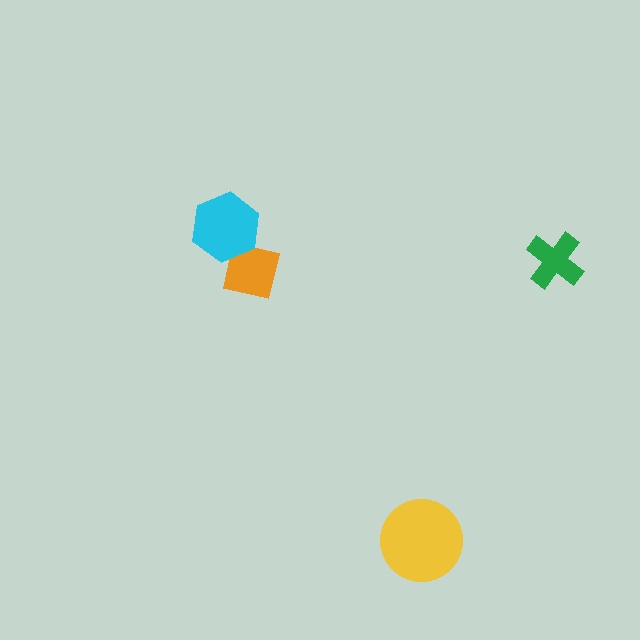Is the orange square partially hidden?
Yes, it is partially covered by another shape.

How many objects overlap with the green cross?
0 objects overlap with the green cross.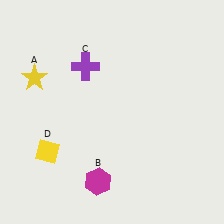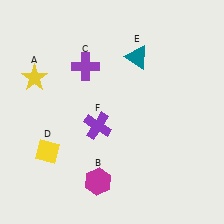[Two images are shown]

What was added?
A teal triangle (E), a purple cross (F) were added in Image 2.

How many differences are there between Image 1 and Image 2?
There are 2 differences between the two images.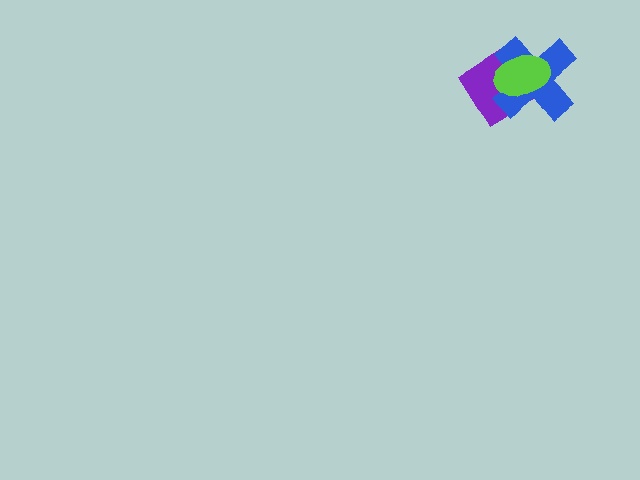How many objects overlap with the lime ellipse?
2 objects overlap with the lime ellipse.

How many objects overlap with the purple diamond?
2 objects overlap with the purple diamond.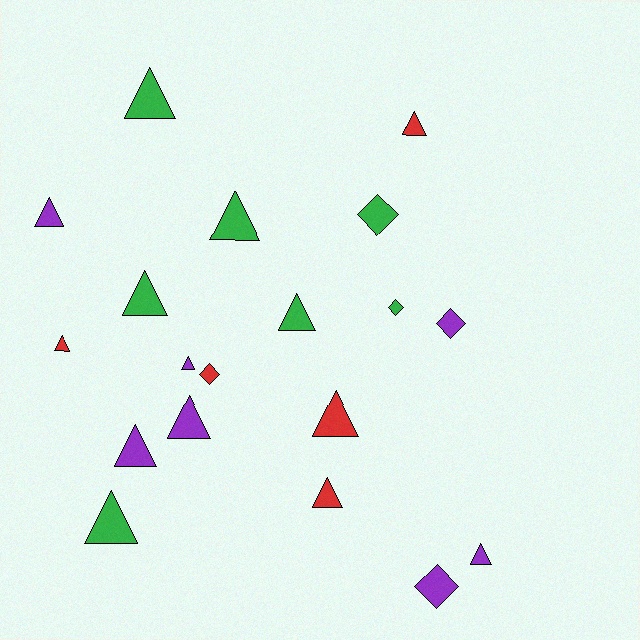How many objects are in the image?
There are 19 objects.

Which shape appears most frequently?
Triangle, with 14 objects.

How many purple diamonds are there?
There are 2 purple diamonds.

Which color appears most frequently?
Purple, with 7 objects.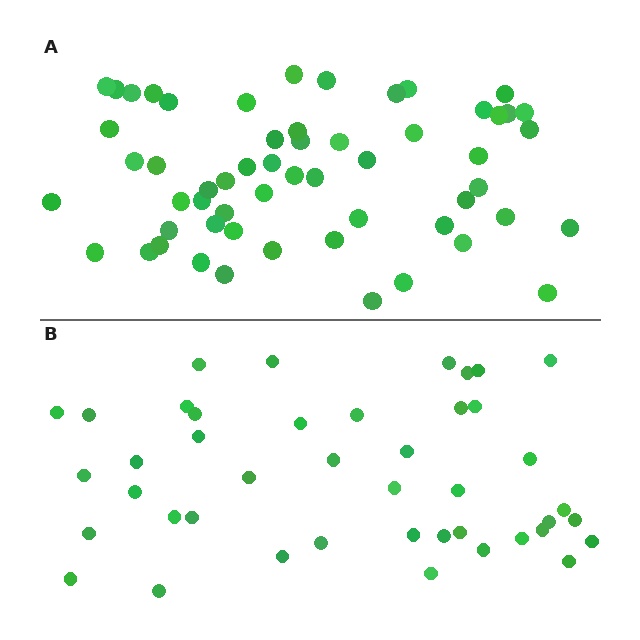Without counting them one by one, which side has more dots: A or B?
Region A (the top region) has more dots.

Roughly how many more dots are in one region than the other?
Region A has approximately 15 more dots than region B.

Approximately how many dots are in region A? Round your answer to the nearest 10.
About 60 dots. (The exact count is 57, which rounds to 60.)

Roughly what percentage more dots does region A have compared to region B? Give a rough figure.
About 35% more.